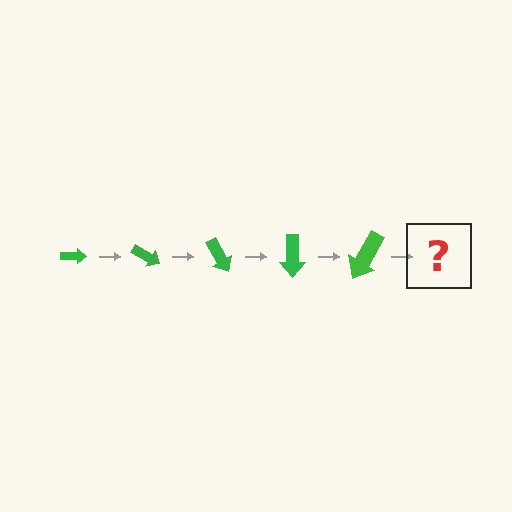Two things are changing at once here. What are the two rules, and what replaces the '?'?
The two rules are that the arrow grows larger each step and it rotates 30 degrees each step. The '?' should be an arrow, larger than the previous one and rotated 150 degrees from the start.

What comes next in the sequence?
The next element should be an arrow, larger than the previous one and rotated 150 degrees from the start.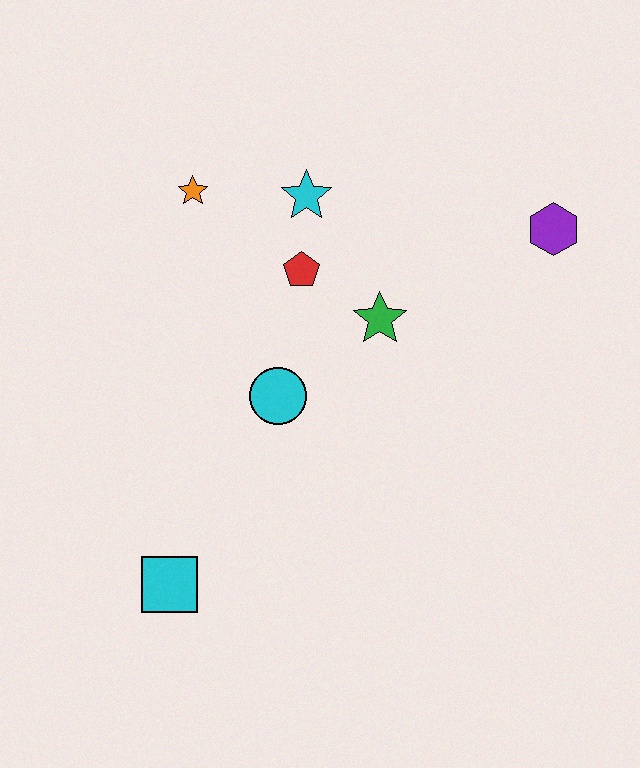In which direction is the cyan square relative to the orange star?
The cyan square is below the orange star.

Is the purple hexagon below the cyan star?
Yes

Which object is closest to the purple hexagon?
The green star is closest to the purple hexagon.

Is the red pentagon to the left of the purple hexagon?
Yes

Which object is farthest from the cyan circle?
The purple hexagon is farthest from the cyan circle.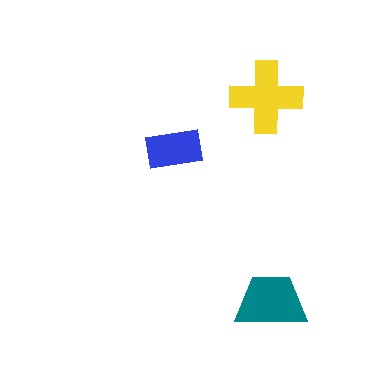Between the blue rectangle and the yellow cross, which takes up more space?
The yellow cross.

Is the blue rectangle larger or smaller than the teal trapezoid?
Smaller.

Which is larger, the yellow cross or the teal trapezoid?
The yellow cross.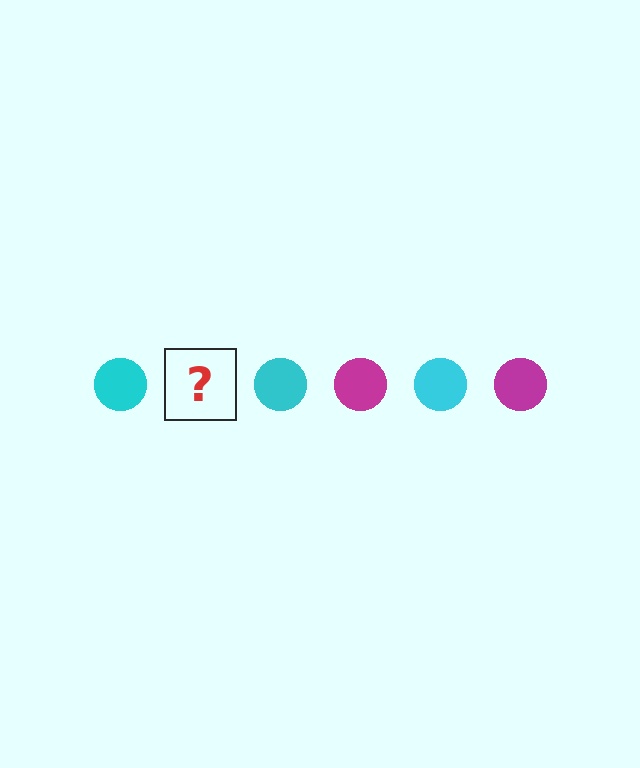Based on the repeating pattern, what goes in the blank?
The blank should be a magenta circle.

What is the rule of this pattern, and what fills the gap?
The rule is that the pattern cycles through cyan, magenta circles. The gap should be filled with a magenta circle.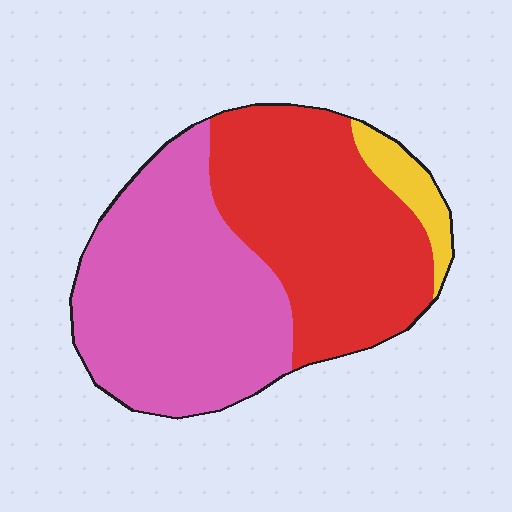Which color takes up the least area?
Yellow, at roughly 5%.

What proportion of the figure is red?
Red covers around 45% of the figure.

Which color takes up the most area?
Pink, at roughly 50%.